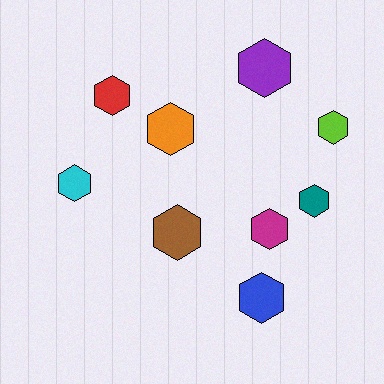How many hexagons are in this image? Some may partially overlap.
There are 9 hexagons.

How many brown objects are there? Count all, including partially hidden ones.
There is 1 brown object.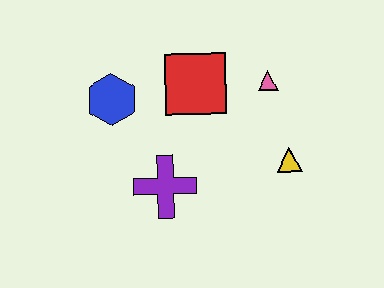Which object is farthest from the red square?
The yellow triangle is farthest from the red square.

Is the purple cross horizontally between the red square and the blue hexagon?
Yes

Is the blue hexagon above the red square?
No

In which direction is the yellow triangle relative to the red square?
The yellow triangle is to the right of the red square.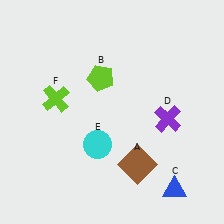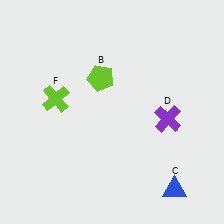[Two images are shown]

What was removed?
The cyan circle (E), the brown square (A) were removed in Image 2.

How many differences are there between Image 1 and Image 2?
There are 2 differences between the two images.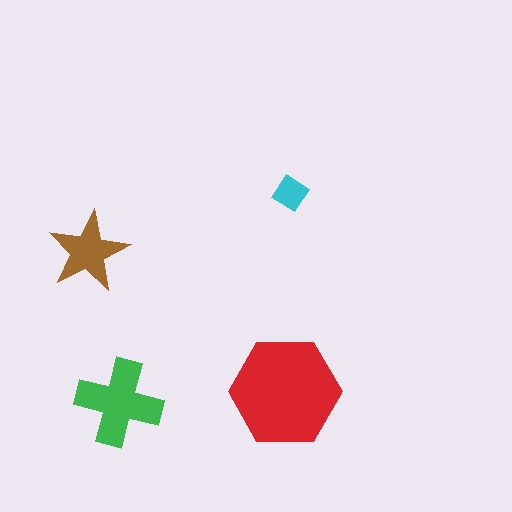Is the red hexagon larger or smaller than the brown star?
Larger.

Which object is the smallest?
The cyan diamond.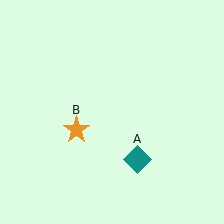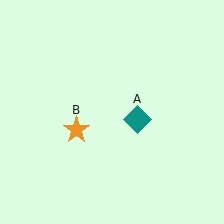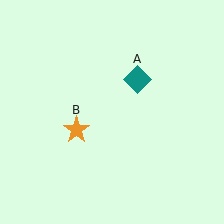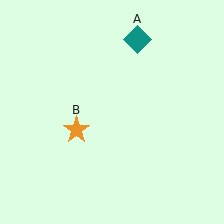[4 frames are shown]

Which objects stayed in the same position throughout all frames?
Orange star (object B) remained stationary.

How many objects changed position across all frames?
1 object changed position: teal diamond (object A).